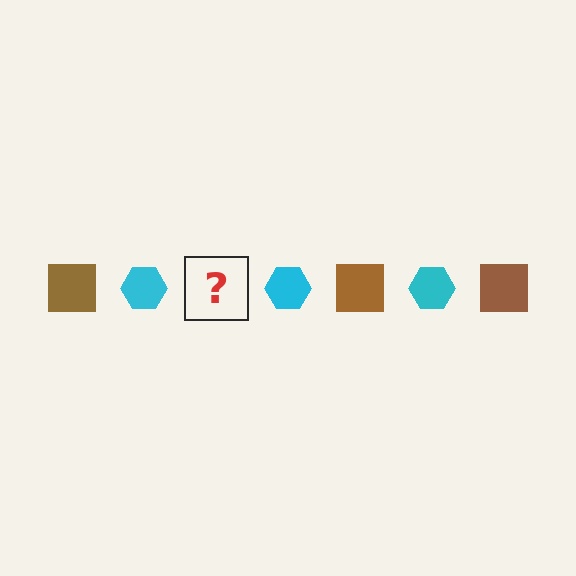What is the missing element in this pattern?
The missing element is a brown square.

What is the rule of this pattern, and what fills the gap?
The rule is that the pattern alternates between brown square and cyan hexagon. The gap should be filled with a brown square.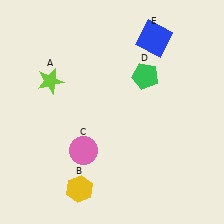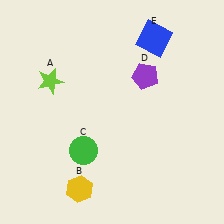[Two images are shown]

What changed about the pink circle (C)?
In Image 1, C is pink. In Image 2, it changed to green.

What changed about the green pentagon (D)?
In Image 1, D is green. In Image 2, it changed to purple.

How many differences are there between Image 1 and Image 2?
There are 2 differences between the two images.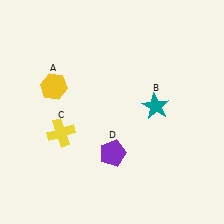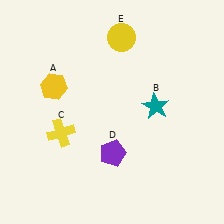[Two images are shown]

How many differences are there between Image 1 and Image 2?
There is 1 difference between the two images.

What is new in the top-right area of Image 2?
A yellow circle (E) was added in the top-right area of Image 2.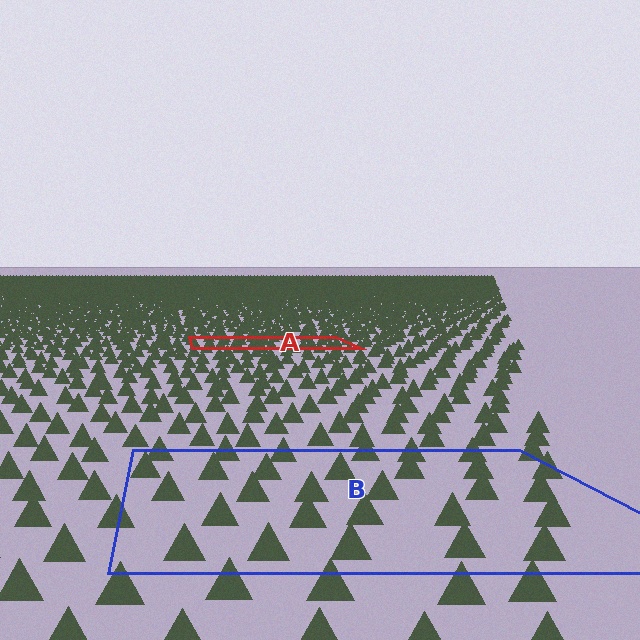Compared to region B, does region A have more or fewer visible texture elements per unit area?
Region A has more texture elements per unit area — they are packed more densely because it is farther away.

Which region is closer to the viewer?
Region B is closer. The texture elements there are larger and more spread out.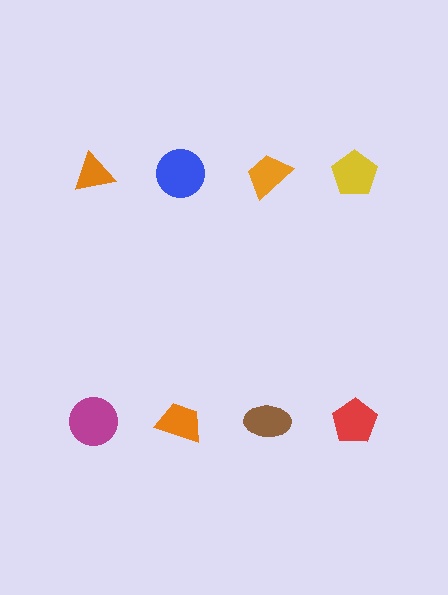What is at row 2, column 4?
A red pentagon.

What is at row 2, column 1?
A magenta circle.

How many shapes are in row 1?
4 shapes.